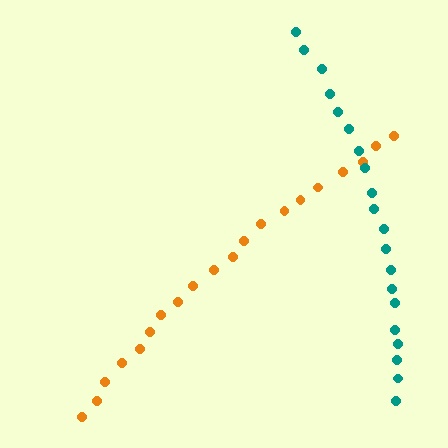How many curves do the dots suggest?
There are 2 distinct paths.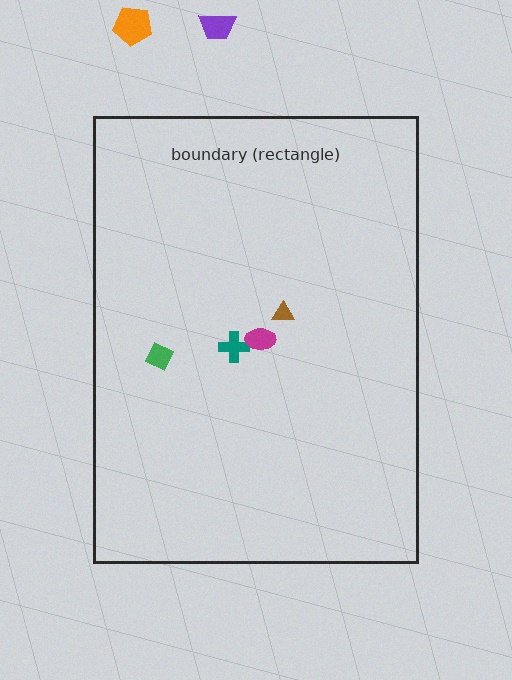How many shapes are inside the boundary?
4 inside, 2 outside.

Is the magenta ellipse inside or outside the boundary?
Inside.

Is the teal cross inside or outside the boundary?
Inside.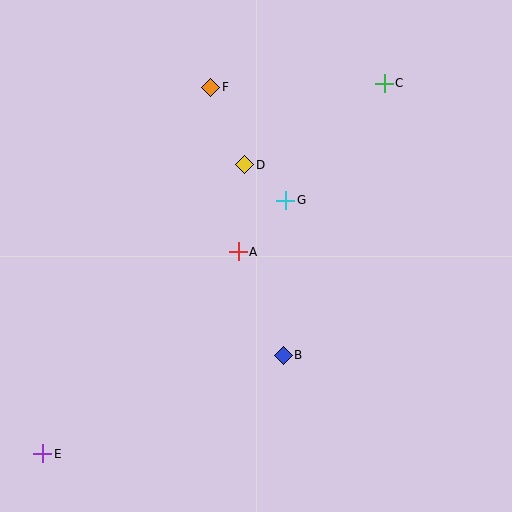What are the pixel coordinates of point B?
Point B is at (283, 355).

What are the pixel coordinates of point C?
Point C is at (384, 83).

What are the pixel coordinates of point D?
Point D is at (245, 165).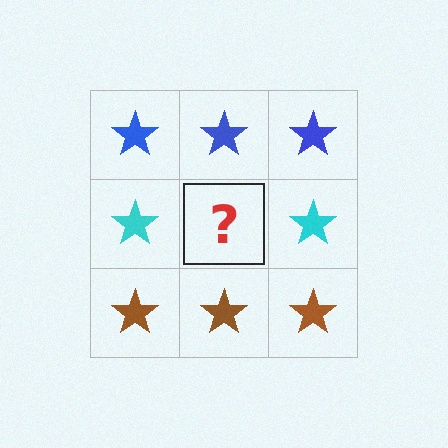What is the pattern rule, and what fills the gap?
The rule is that each row has a consistent color. The gap should be filled with a cyan star.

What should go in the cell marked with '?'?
The missing cell should contain a cyan star.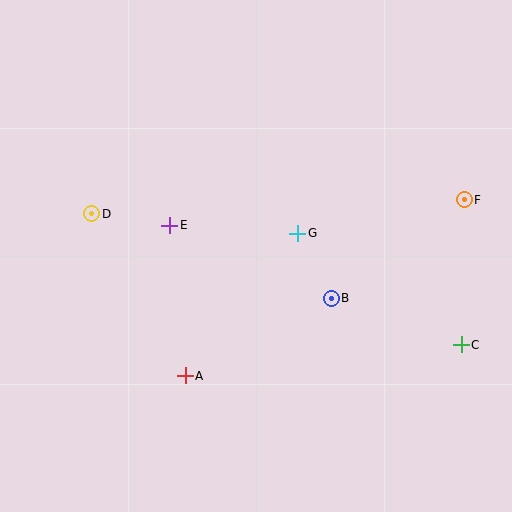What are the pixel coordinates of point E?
Point E is at (170, 225).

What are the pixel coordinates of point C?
Point C is at (461, 345).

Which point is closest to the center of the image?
Point G at (298, 233) is closest to the center.